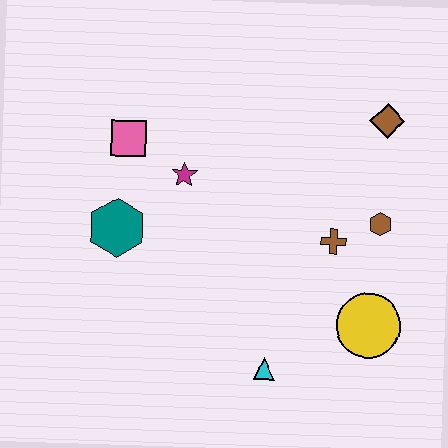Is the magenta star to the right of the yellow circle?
No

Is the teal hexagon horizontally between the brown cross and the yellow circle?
No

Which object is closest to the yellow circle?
The brown cross is closest to the yellow circle.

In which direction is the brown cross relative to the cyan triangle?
The brown cross is above the cyan triangle.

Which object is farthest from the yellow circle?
The pink square is farthest from the yellow circle.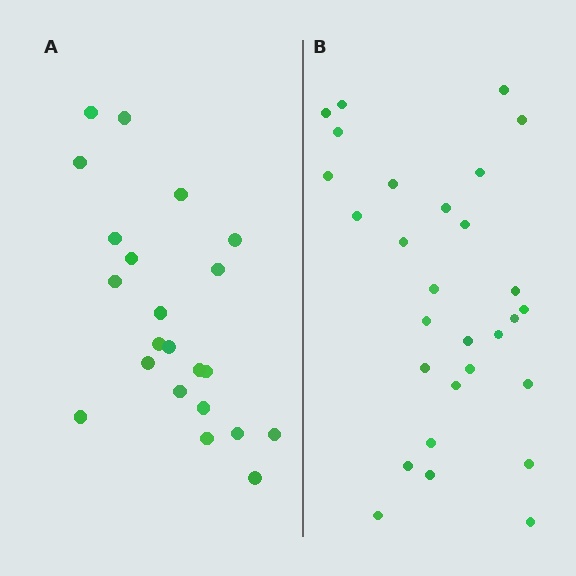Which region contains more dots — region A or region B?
Region B (the right region) has more dots.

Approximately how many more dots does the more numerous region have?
Region B has roughly 8 or so more dots than region A.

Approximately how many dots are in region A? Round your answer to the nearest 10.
About 20 dots. (The exact count is 22, which rounds to 20.)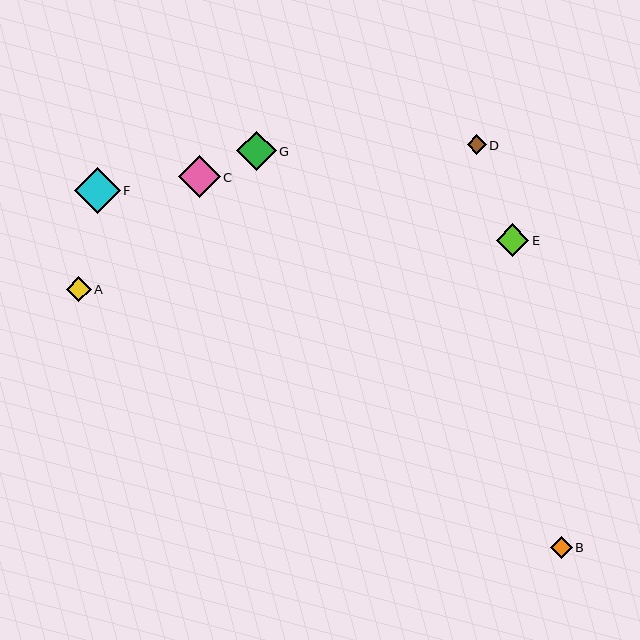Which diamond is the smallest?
Diamond D is the smallest with a size of approximately 19 pixels.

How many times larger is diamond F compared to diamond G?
Diamond F is approximately 1.2 times the size of diamond G.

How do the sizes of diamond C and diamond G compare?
Diamond C and diamond G are approximately the same size.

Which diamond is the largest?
Diamond F is the largest with a size of approximately 46 pixels.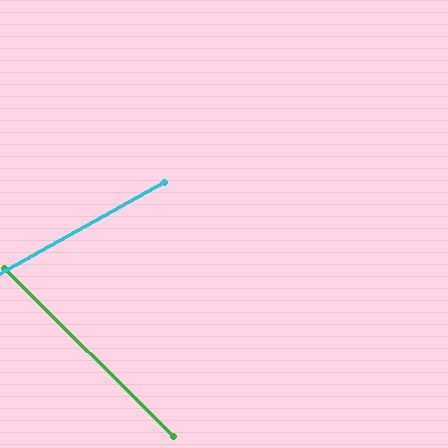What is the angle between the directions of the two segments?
Approximately 74 degrees.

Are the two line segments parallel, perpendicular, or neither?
Neither parallel nor perpendicular — they differ by about 74°.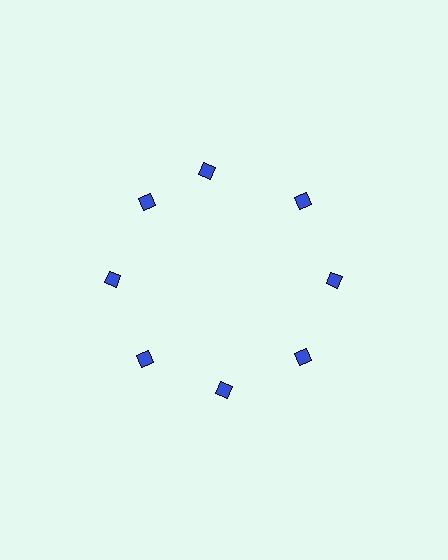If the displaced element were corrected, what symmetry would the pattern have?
It would have 8-fold rotational symmetry — the pattern would map onto itself every 45 degrees.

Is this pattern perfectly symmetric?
No. The 8 blue diamonds are arranged in a ring, but one element near the 12 o'clock position is rotated out of alignment along the ring, breaking the 8-fold rotational symmetry.